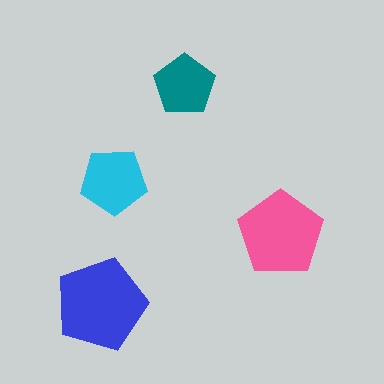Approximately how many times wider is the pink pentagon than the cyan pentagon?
About 1.5 times wider.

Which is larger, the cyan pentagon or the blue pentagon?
The blue one.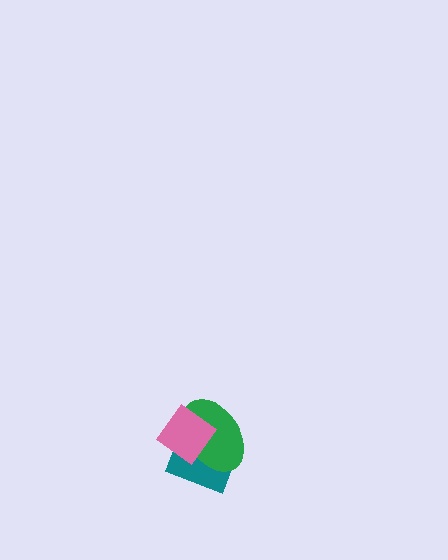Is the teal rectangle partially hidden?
Yes, it is partially covered by another shape.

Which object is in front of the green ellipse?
The pink diamond is in front of the green ellipse.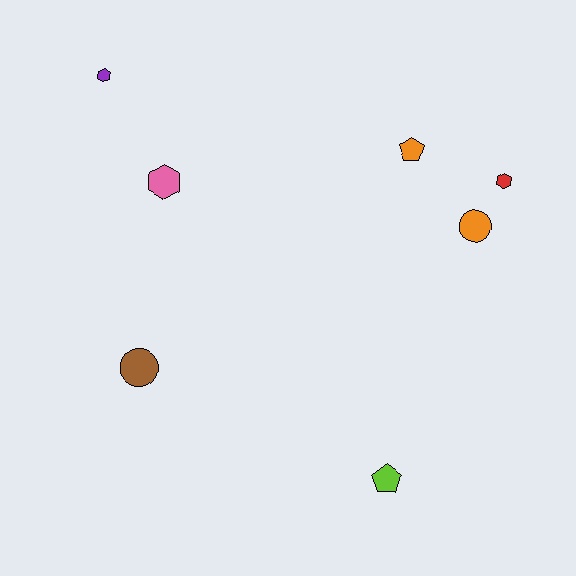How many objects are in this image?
There are 7 objects.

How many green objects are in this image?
There are no green objects.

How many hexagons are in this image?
There are 3 hexagons.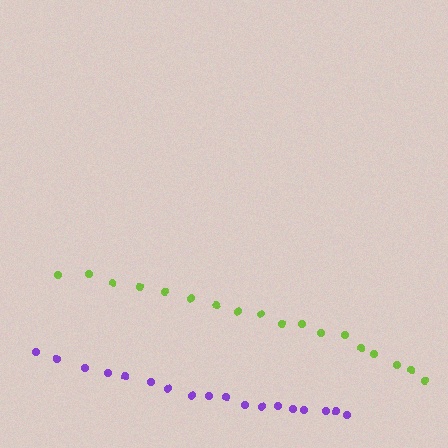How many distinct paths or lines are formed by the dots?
There are 2 distinct paths.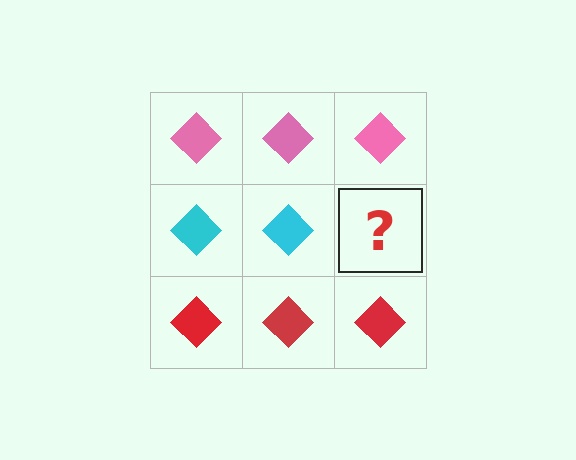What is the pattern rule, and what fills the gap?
The rule is that each row has a consistent color. The gap should be filled with a cyan diamond.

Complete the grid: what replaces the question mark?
The question mark should be replaced with a cyan diamond.